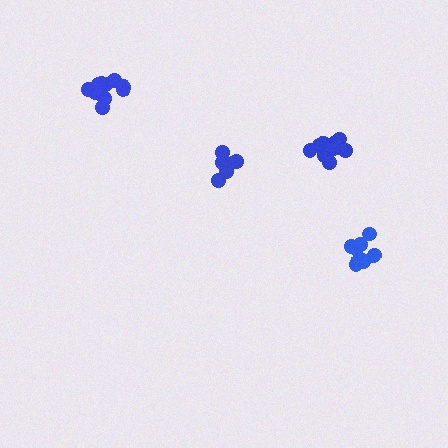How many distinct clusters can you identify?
There are 4 distinct clusters.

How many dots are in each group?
Group 1: 7 dots, Group 2: 12 dots, Group 3: 9 dots, Group 4: 12 dots (40 total).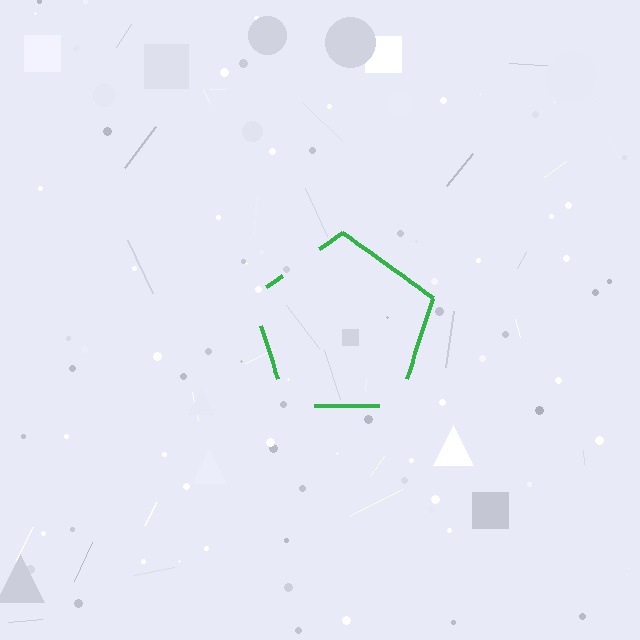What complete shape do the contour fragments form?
The contour fragments form a pentagon.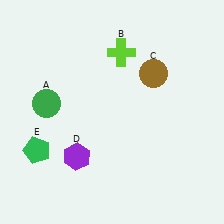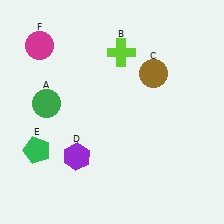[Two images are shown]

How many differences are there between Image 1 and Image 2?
There is 1 difference between the two images.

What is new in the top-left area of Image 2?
A magenta circle (F) was added in the top-left area of Image 2.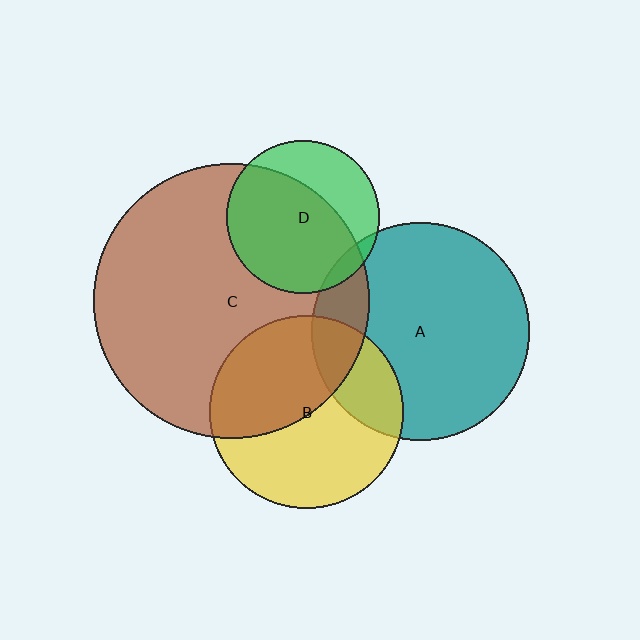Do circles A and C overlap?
Yes.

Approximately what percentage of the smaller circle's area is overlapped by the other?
Approximately 15%.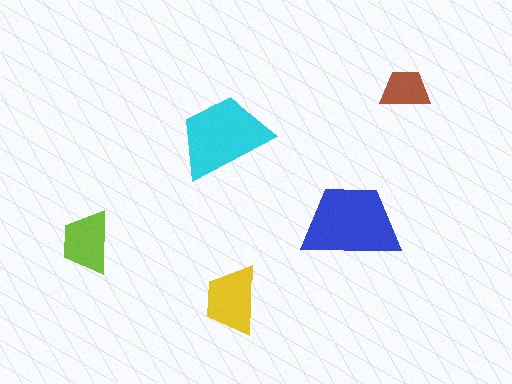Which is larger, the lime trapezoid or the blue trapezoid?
The blue one.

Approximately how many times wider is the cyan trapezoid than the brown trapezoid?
About 2 times wider.